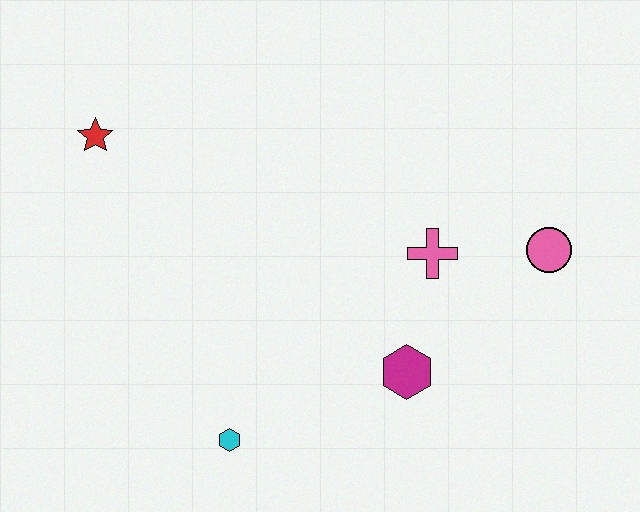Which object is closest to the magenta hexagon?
The pink cross is closest to the magenta hexagon.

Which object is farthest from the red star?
The pink circle is farthest from the red star.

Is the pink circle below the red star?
Yes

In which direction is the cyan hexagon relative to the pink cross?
The cyan hexagon is to the left of the pink cross.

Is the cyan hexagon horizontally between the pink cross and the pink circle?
No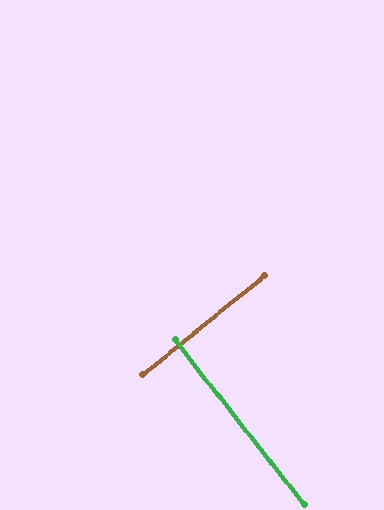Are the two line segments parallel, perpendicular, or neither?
Perpendicular — they meet at approximately 89°.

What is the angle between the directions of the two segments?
Approximately 89 degrees.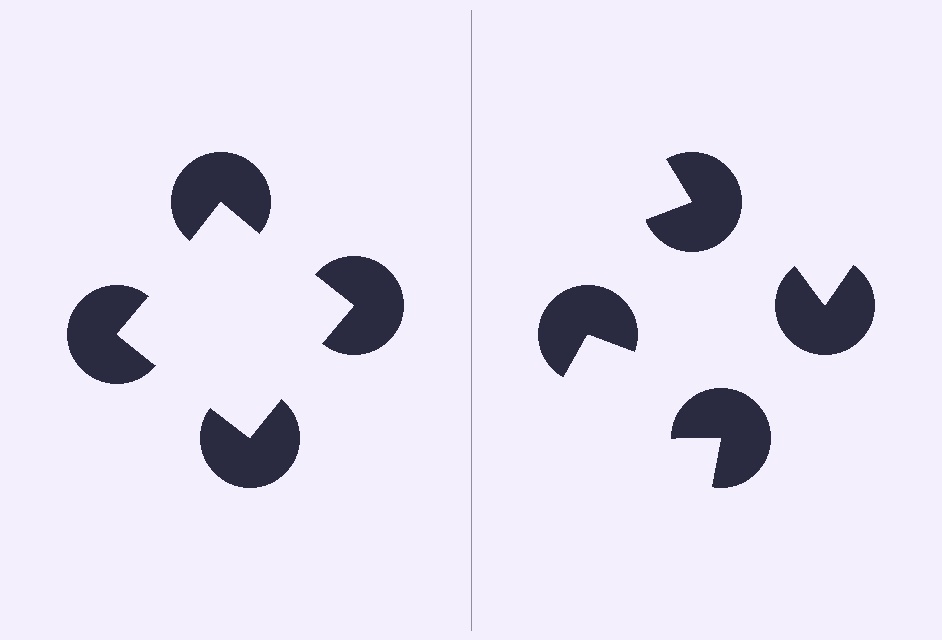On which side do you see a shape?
An illusory square appears on the left side. On the right side the wedge cuts are rotated, so no coherent shape forms.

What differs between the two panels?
The pac-man discs are positioned identically on both sides; only the wedge orientations differ. On the left they align to a square; on the right they are misaligned.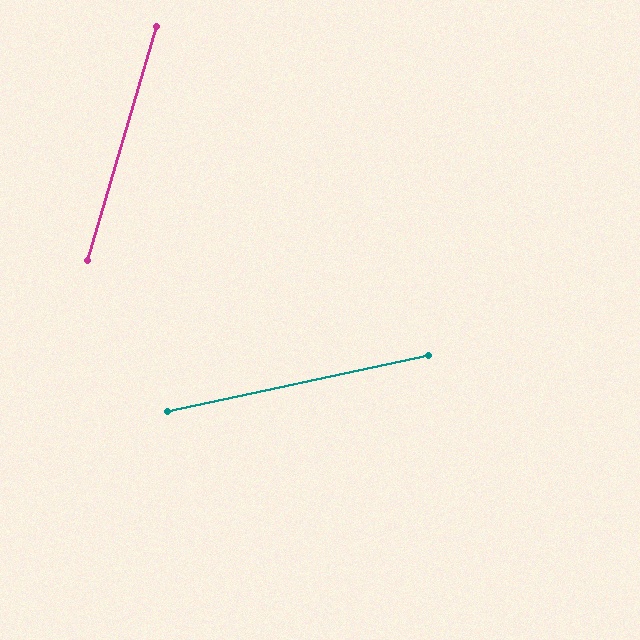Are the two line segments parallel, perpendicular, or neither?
Neither parallel nor perpendicular — they differ by about 62°.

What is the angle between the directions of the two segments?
Approximately 62 degrees.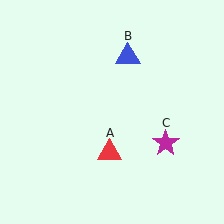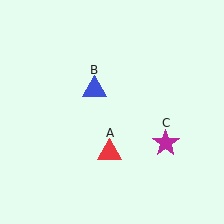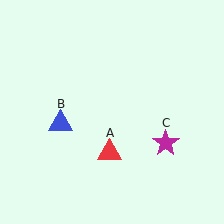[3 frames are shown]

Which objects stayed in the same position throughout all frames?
Red triangle (object A) and magenta star (object C) remained stationary.